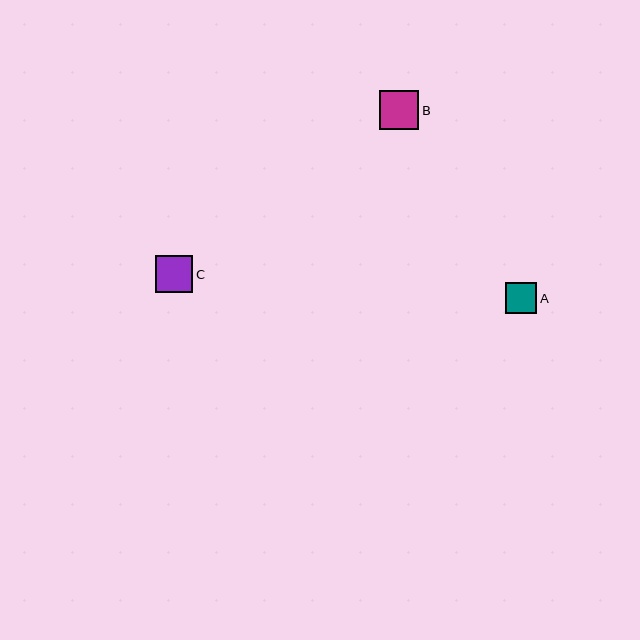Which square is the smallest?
Square A is the smallest with a size of approximately 31 pixels.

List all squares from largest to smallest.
From largest to smallest: B, C, A.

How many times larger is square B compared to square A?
Square B is approximately 1.2 times the size of square A.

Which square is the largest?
Square B is the largest with a size of approximately 39 pixels.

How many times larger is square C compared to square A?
Square C is approximately 1.2 times the size of square A.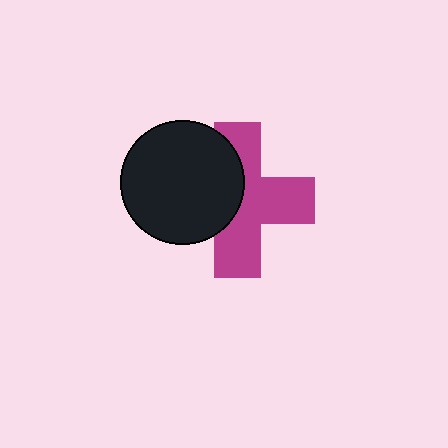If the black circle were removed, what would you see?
You would see the complete magenta cross.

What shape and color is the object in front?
The object in front is a black circle.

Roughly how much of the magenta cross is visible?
About half of it is visible (roughly 61%).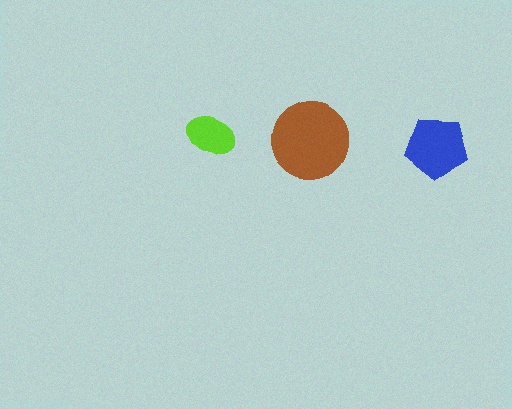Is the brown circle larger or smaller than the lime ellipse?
Larger.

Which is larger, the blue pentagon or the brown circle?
The brown circle.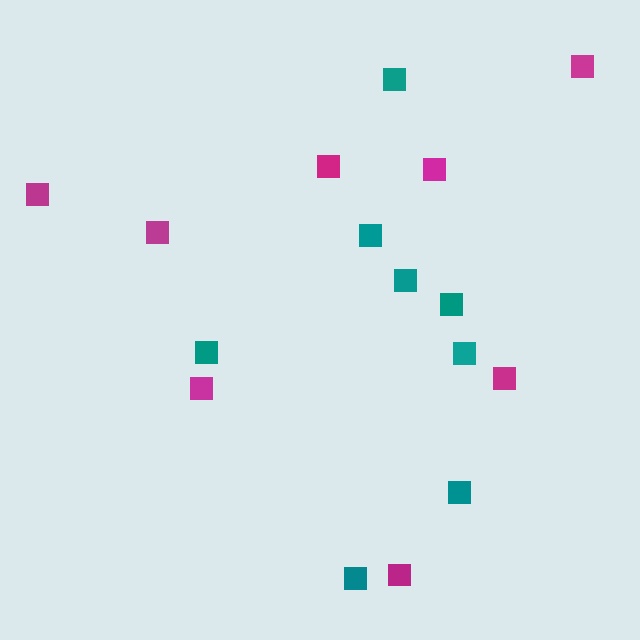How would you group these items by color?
There are 2 groups: one group of teal squares (8) and one group of magenta squares (8).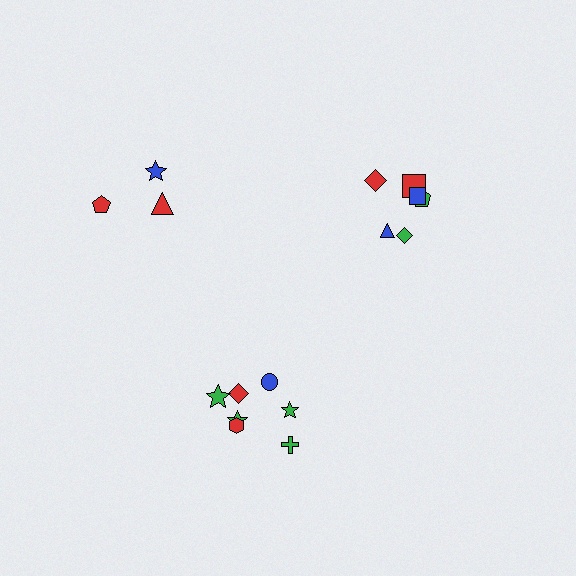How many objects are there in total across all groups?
There are 16 objects.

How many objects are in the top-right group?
There are 6 objects.